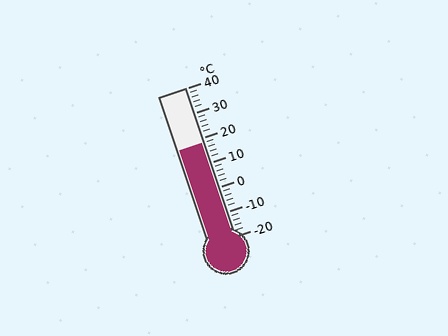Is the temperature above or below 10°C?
The temperature is above 10°C.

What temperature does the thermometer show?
The thermometer shows approximately 18°C.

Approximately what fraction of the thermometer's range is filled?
The thermometer is filled to approximately 65% of its range.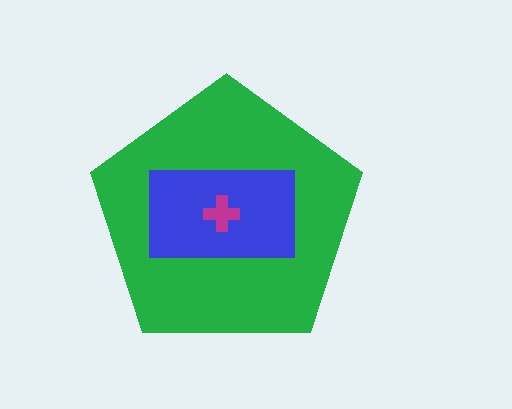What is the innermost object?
The magenta cross.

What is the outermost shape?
The green pentagon.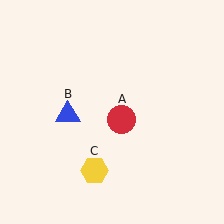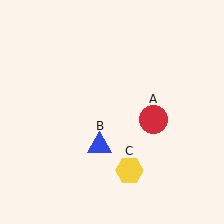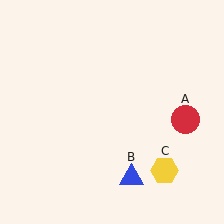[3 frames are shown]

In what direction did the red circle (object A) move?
The red circle (object A) moved right.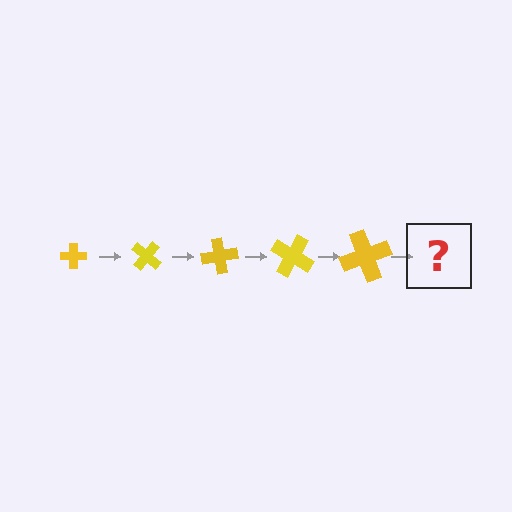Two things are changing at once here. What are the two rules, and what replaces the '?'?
The two rules are that the cross grows larger each step and it rotates 40 degrees each step. The '?' should be a cross, larger than the previous one and rotated 200 degrees from the start.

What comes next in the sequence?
The next element should be a cross, larger than the previous one and rotated 200 degrees from the start.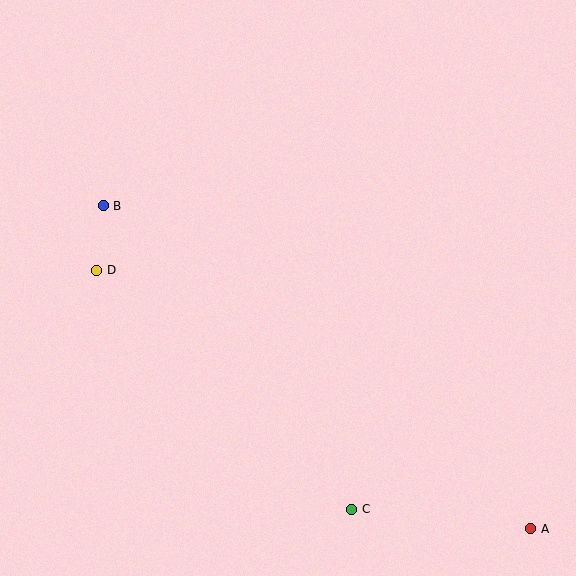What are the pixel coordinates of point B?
Point B is at (103, 206).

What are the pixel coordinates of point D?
Point D is at (97, 270).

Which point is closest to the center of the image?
Point D at (97, 270) is closest to the center.